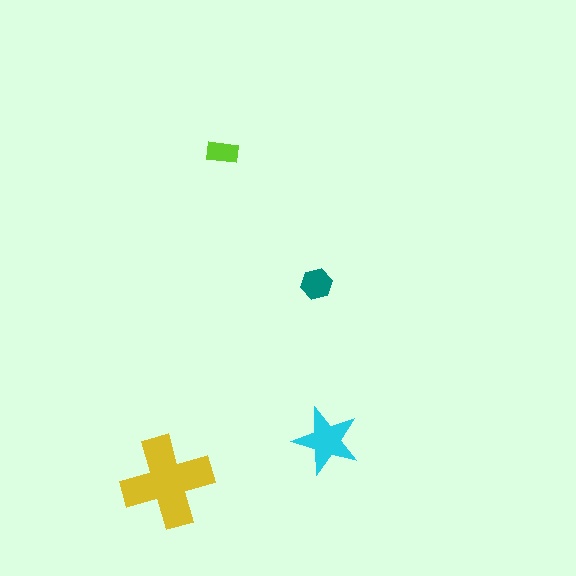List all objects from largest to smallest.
The yellow cross, the cyan star, the teal hexagon, the lime rectangle.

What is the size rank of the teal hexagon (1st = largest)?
3rd.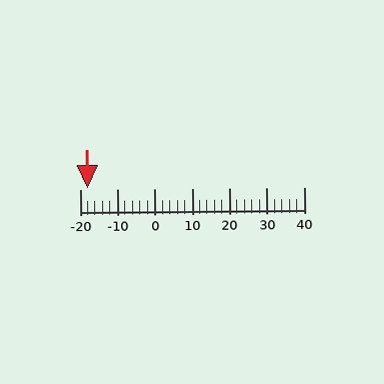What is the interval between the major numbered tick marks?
The major tick marks are spaced 10 units apart.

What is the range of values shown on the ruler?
The ruler shows values from -20 to 40.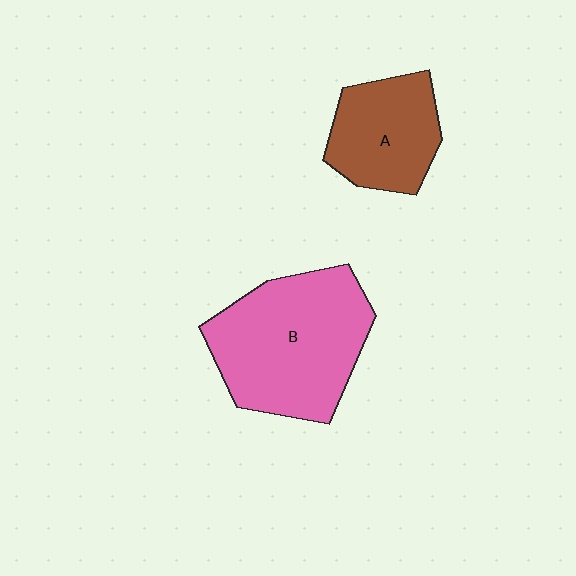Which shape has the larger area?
Shape B (pink).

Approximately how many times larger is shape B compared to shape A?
Approximately 1.7 times.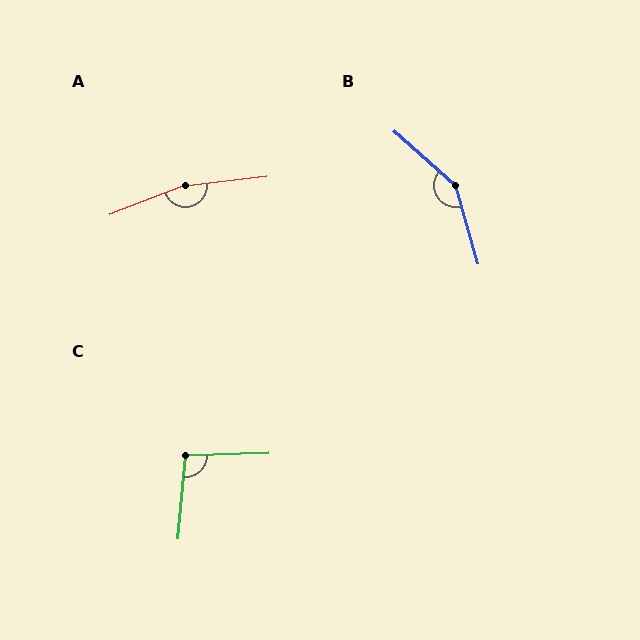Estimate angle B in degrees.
Approximately 147 degrees.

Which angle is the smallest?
C, at approximately 96 degrees.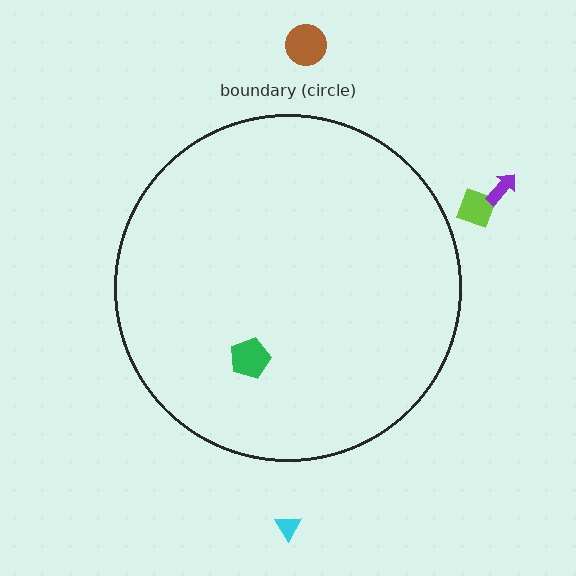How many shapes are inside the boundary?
1 inside, 4 outside.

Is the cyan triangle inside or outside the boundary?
Outside.